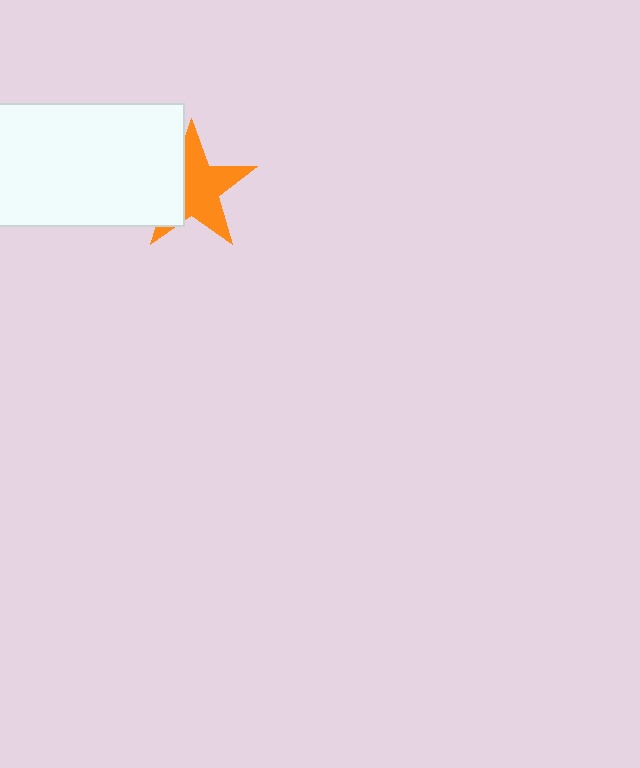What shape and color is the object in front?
The object in front is a white rectangle.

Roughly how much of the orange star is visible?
About half of it is visible (roughly 63%).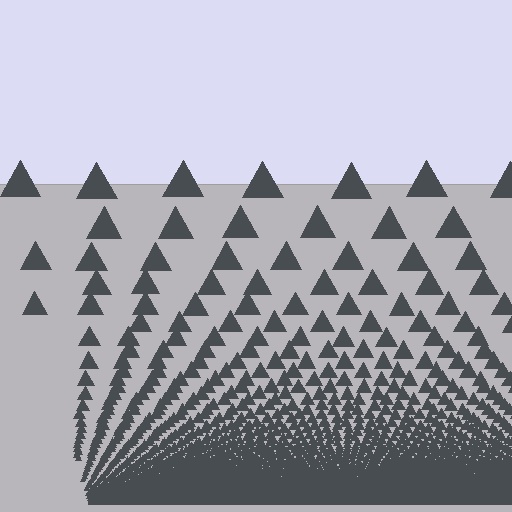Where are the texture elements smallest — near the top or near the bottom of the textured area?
Near the bottom.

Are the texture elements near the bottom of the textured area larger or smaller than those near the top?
Smaller. The gradient is inverted — elements near the bottom are smaller and denser.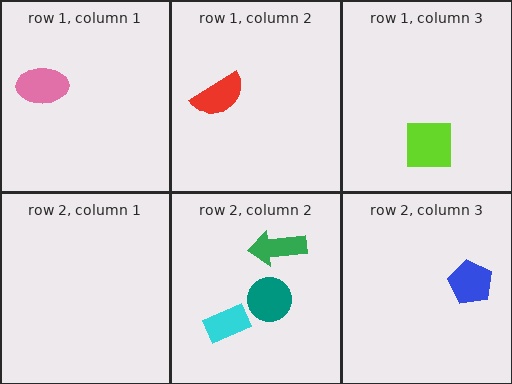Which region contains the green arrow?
The row 2, column 2 region.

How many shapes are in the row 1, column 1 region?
1.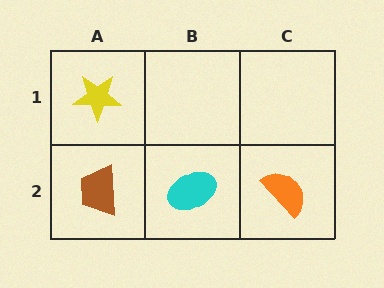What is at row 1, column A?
A yellow star.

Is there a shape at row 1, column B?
No, that cell is empty.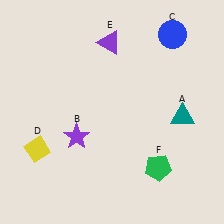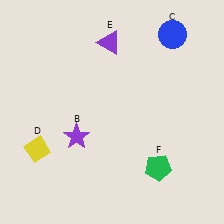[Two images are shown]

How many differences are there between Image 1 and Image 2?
There is 1 difference between the two images.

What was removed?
The teal triangle (A) was removed in Image 2.